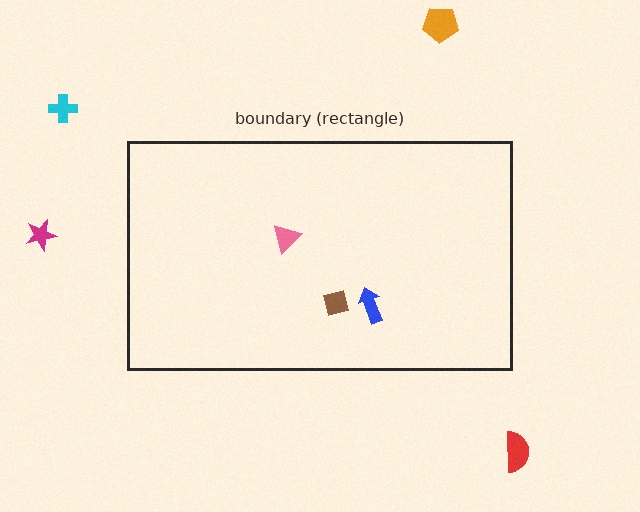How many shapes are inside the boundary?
3 inside, 4 outside.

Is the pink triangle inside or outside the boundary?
Inside.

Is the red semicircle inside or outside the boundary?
Outside.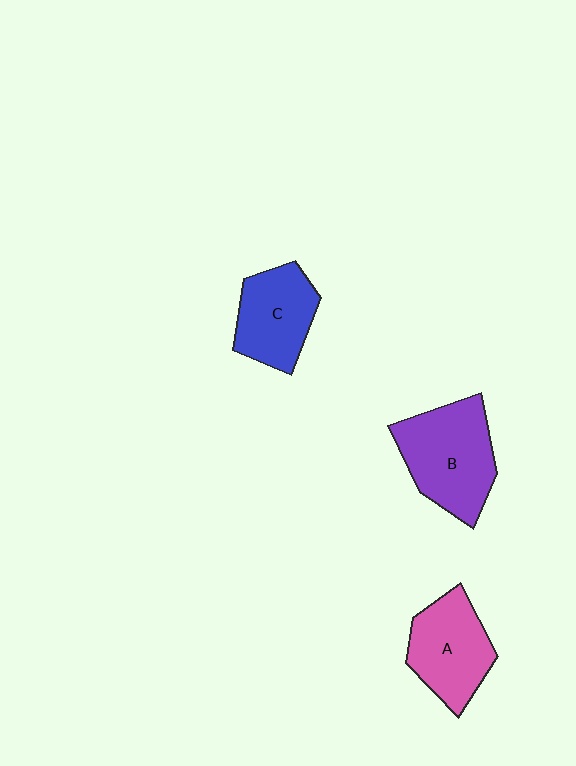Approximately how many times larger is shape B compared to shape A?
Approximately 1.2 times.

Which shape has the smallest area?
Shape C (blue).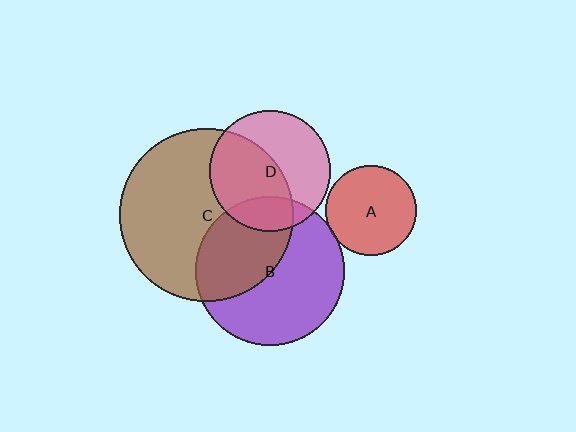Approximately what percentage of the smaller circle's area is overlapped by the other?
Approximately 20%.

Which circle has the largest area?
Circle C (brown).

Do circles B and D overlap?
Yes.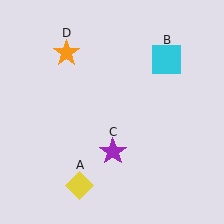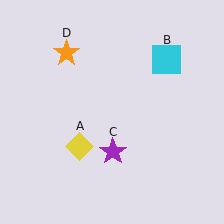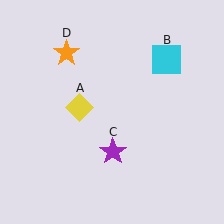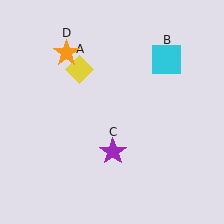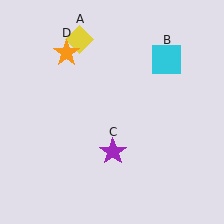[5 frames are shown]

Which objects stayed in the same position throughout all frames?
Cyan square (object B) and purple star (object C) and orange star (object D) remained stationary.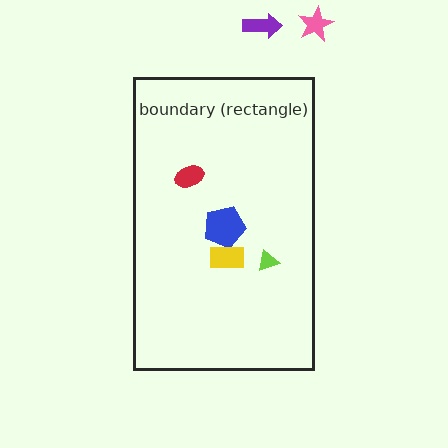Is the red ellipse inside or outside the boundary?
Inside.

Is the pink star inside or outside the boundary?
Outside.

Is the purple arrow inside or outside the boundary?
Outside.